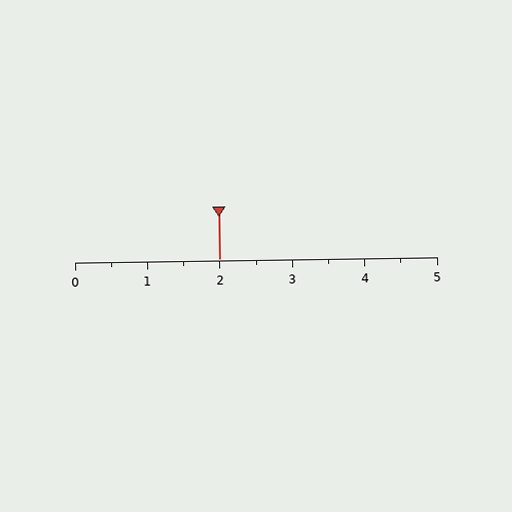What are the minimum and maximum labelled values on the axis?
The axis runs from 0 to 5.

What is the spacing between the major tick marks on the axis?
The major ticks are spaced 1 apart.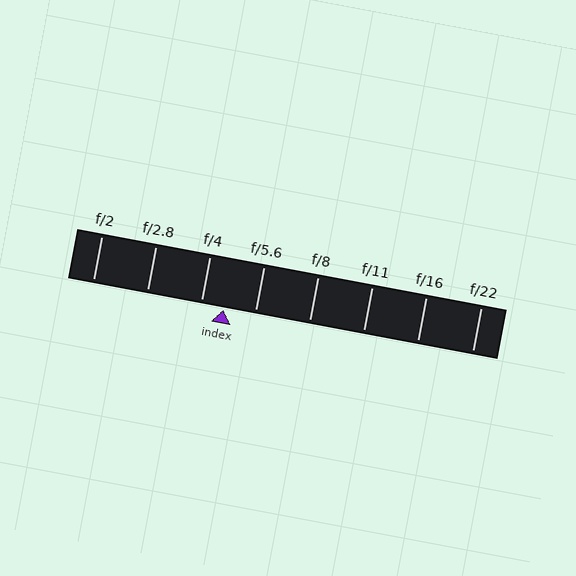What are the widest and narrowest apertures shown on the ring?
The widest aperture shown is f/2 and the narrowest is f/22.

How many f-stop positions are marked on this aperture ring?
There are 8 f-stop positions marked.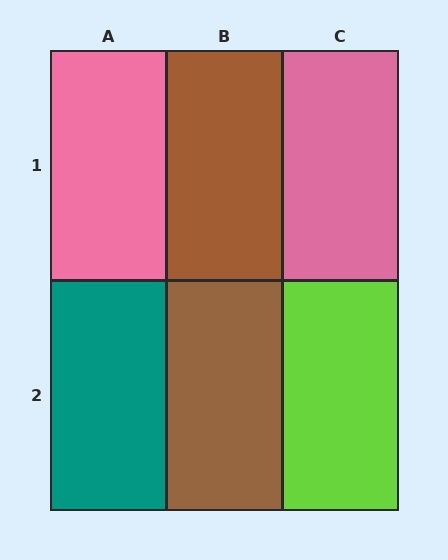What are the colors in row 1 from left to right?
Pink, brown, pink.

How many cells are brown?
2 cells are brown.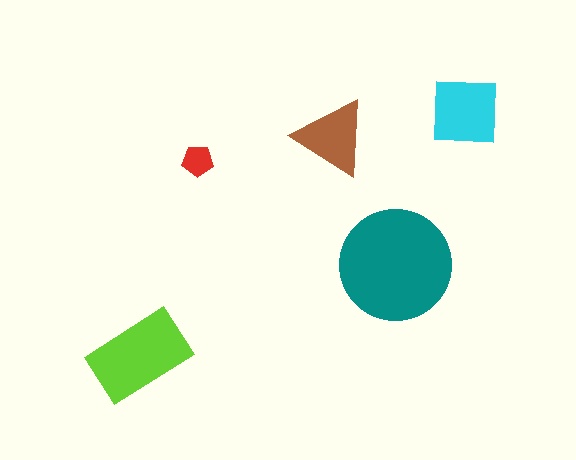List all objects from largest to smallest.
The teal circle, the lime rectangle, the cyan square, the brown triangle, the red pentagon.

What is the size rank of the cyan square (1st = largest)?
3rd.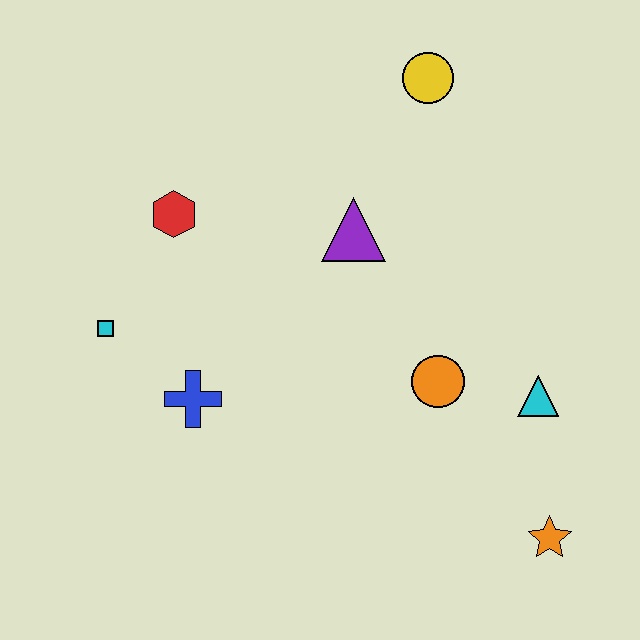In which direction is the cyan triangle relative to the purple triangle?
The cyan triangle is to the right of the purple triangle.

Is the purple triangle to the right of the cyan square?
Yes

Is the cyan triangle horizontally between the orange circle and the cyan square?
No